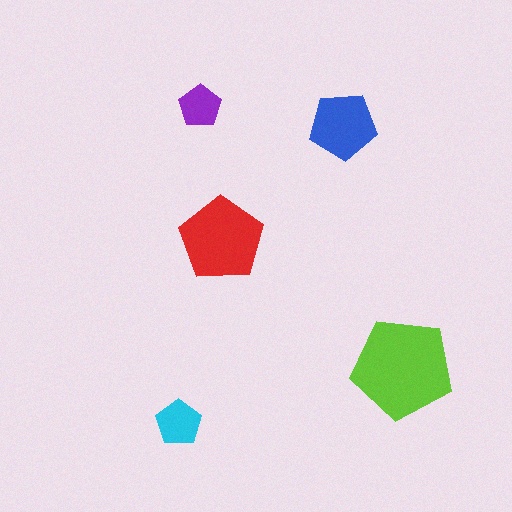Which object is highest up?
The purple pentagon is topmost.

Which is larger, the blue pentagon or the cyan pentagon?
The blue one.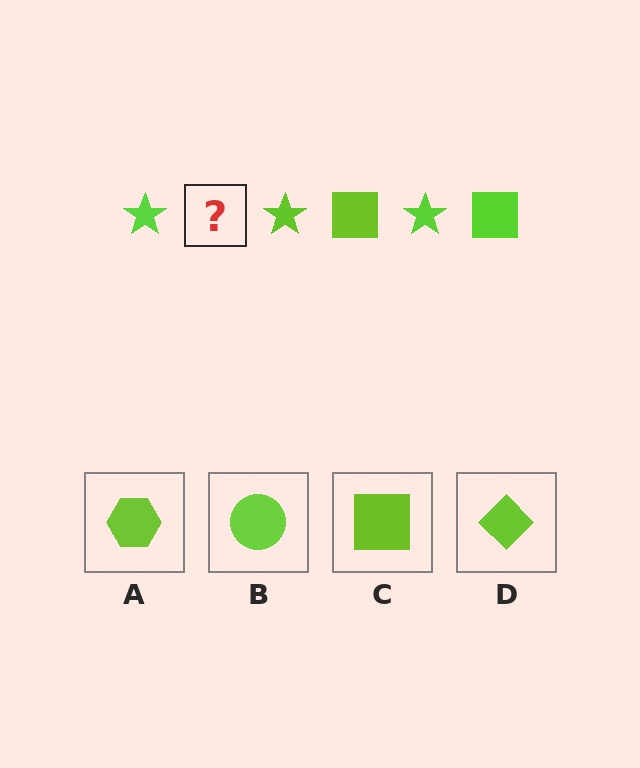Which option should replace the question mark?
Option C.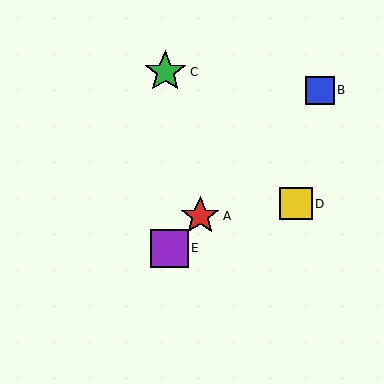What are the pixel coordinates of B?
Object B is at (320, 90).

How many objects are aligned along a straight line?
3 objects (A, B, E) are aligned along a straight line.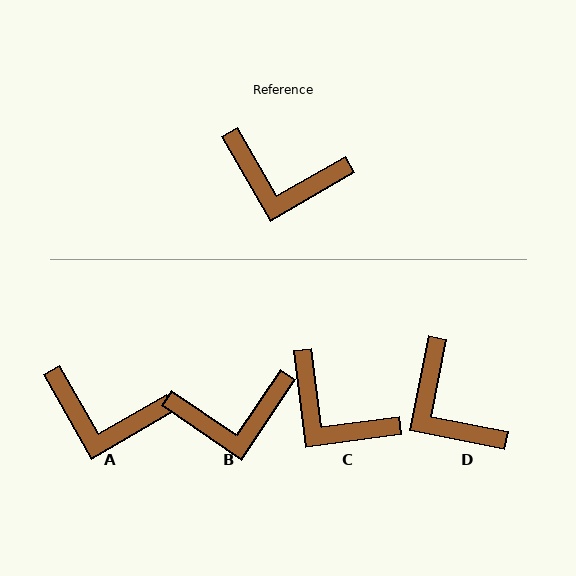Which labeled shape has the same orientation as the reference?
A.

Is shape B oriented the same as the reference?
No, it is off by about 26 degrees.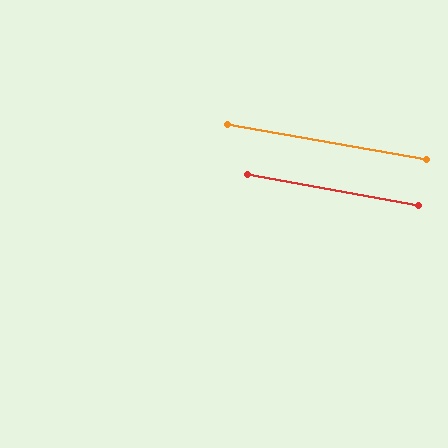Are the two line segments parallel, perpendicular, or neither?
Parallel — their directions differ by only 0.5°.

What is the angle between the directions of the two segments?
Approximately 0 degrees.